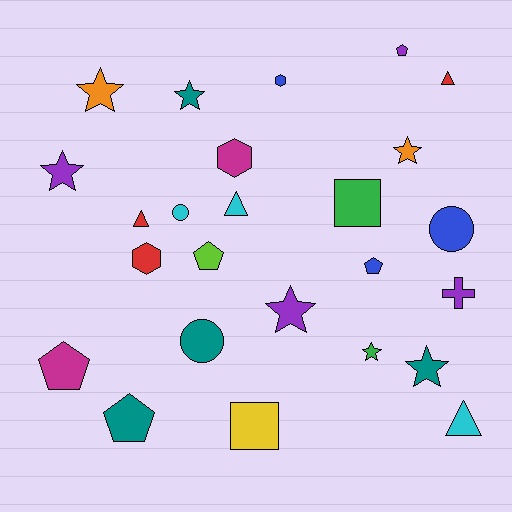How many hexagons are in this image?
There are 3 hexagons.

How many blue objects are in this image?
There are 3 blue objects.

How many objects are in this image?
There are 25 objects.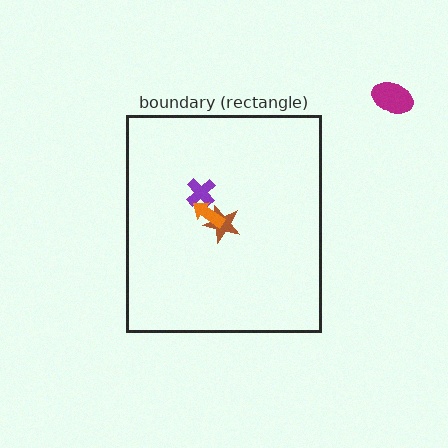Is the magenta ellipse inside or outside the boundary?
Outside.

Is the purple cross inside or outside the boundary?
Inside.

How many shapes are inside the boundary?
3 inside, 1 outside.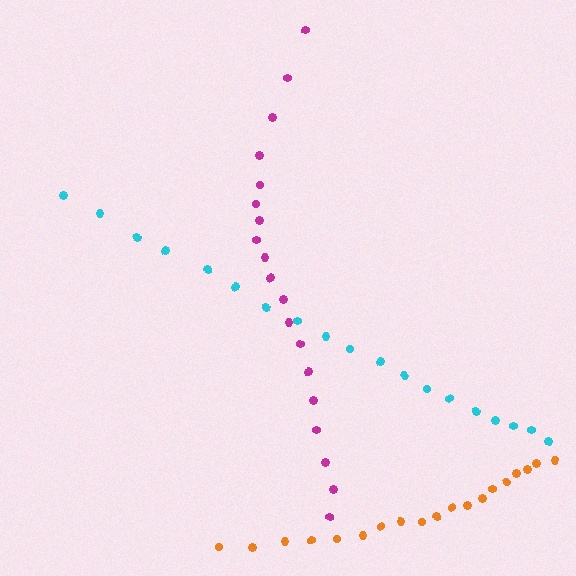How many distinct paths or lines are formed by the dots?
There are 3 distinct paths.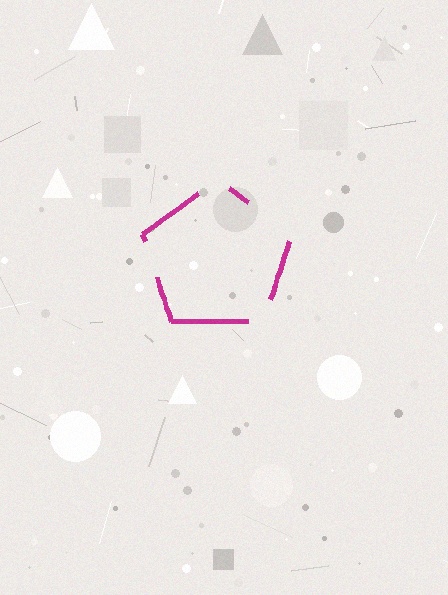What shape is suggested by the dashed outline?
The dashed outline suggests a pentagon.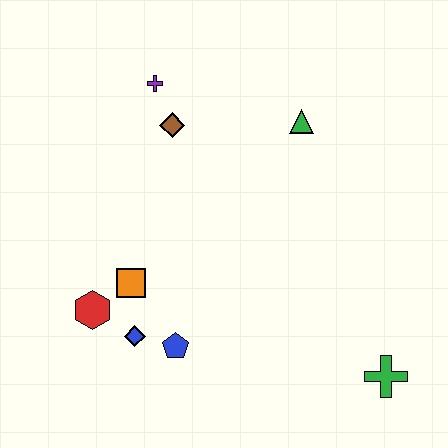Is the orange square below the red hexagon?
No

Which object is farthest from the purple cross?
The green cross is farthest from the purple cross.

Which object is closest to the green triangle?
The brown diamond is closest to the green triangle.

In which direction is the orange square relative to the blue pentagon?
The orange square is above the blue pentagon.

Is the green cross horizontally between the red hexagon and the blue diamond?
No